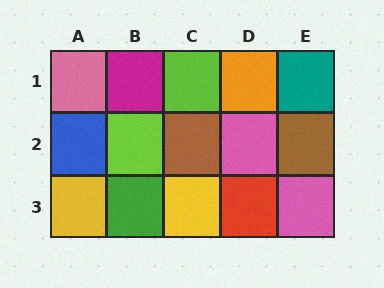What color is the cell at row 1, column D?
Orange.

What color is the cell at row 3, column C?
Yellow.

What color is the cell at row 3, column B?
Green.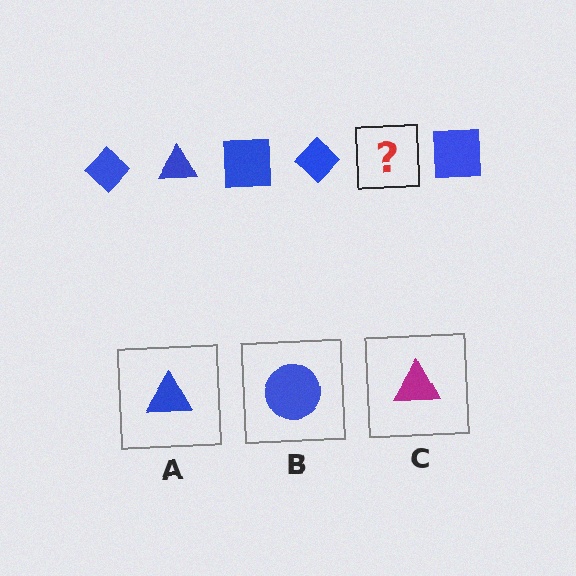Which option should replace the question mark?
Option A.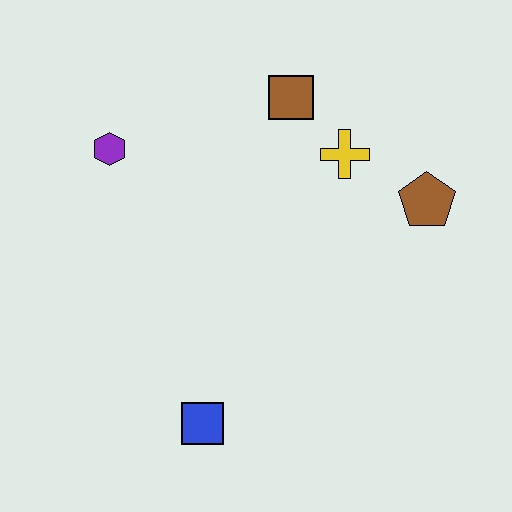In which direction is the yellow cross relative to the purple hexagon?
The yellow cross is to the right of the purple hexagon.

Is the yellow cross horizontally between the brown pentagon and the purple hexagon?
Yes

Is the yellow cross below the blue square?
No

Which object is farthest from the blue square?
The brown square is farthest from the blue square.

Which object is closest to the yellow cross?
The brown square is closest to the yellow cross.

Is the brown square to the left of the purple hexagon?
No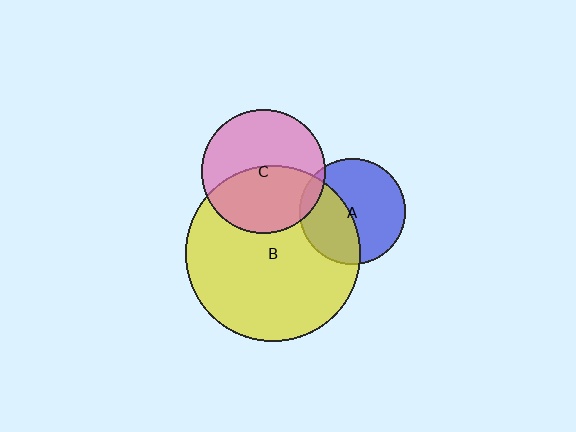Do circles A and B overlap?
Yes.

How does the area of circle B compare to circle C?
Approximately 2.0 times.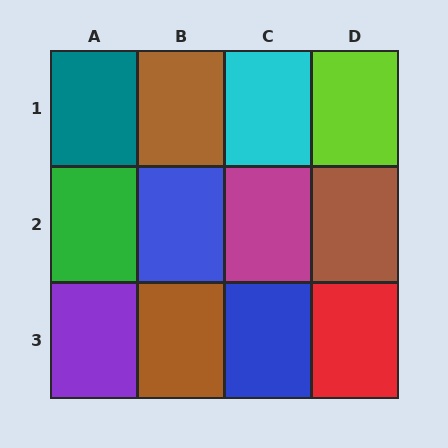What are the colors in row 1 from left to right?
Teal, brown, cyan, lime.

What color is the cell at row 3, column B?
Brown.